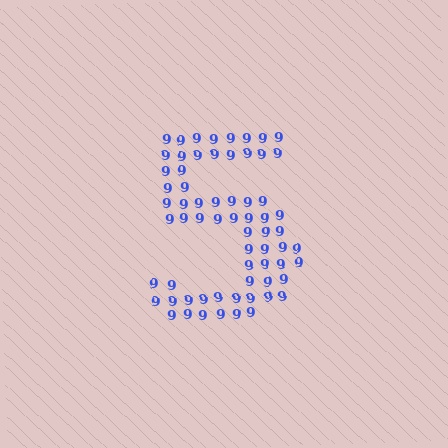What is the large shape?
The large shape is the digit 5.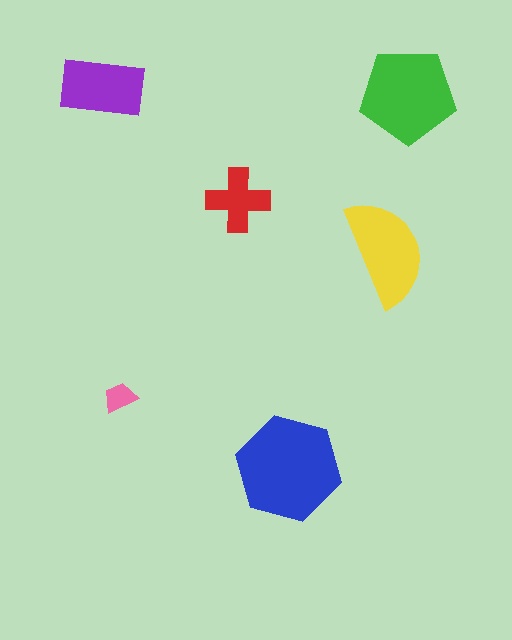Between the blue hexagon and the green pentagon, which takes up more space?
The blue hexagon.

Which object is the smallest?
The pink trapezoid.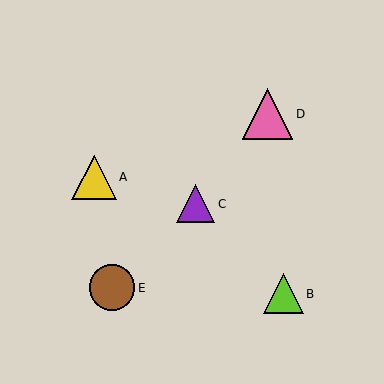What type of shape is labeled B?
Shape B is a lime triangle.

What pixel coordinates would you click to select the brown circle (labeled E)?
Click at (112, 288) to select the brown circle E.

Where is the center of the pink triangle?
The center of the pink triangle is at (268, 114).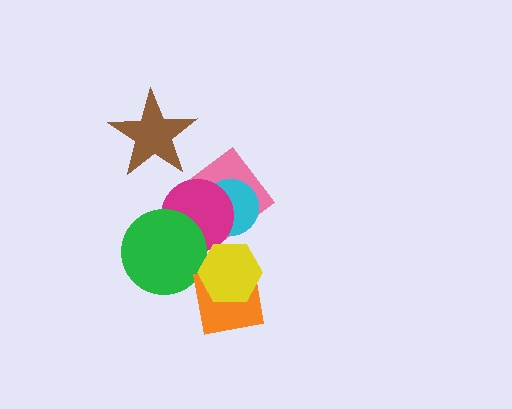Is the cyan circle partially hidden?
Yes, it is partially covered by another shape.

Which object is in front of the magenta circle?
The green circle is in front of the magenta circle.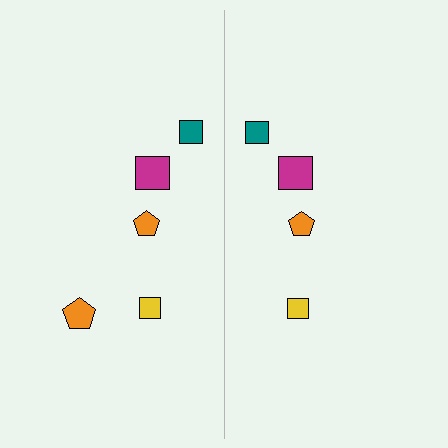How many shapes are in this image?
There are 9 shapes in this image.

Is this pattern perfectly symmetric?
No, the pattern is not perfectly symmetric. A orange pentagon is missing from the right side.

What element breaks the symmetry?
A orange pentagon is missing from the right side.